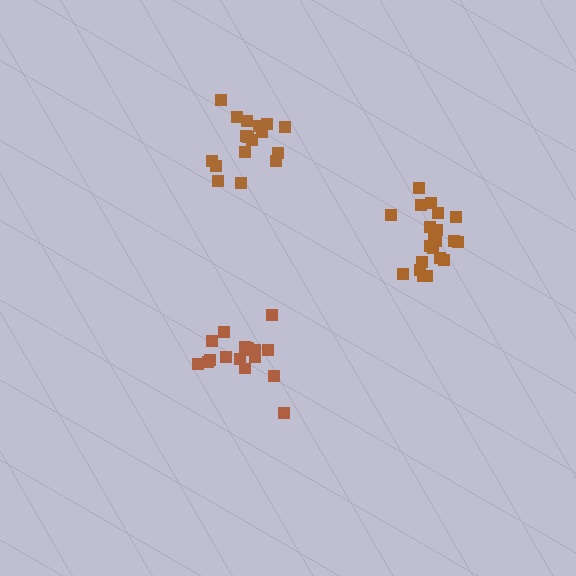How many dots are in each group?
Group 1: 17 dots, Group 2: 17 dots, Group 3: 21 dots (55 total).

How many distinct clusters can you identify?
There are 3 distinct clusters.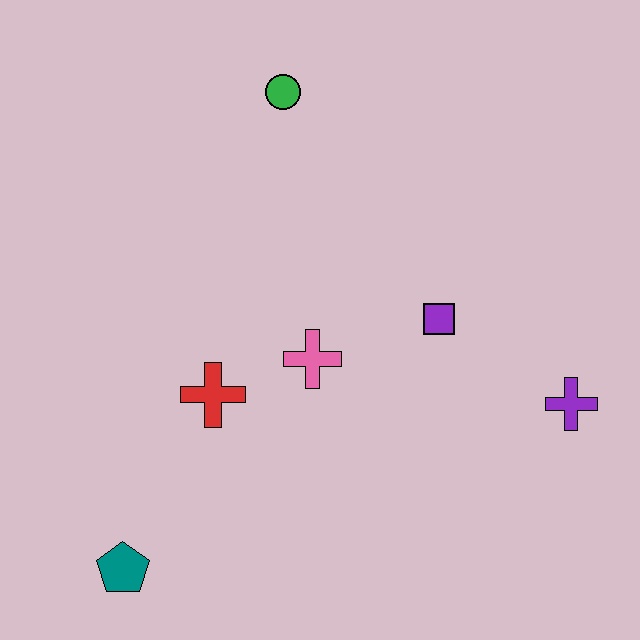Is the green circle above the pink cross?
Yes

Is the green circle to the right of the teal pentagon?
Yes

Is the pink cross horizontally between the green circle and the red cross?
No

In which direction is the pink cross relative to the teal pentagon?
The pink cross is above the teal pentagon.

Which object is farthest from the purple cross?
The teal pentagon is farthest from the purple cross.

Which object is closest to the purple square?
The pink cross is closest to the purple square.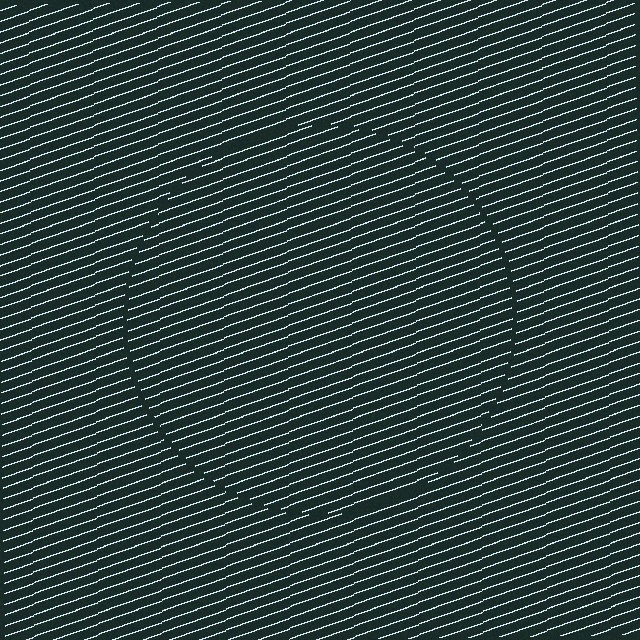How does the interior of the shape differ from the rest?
The interior of the shape contains the same grating, shifted by half a period — the contour is defined by the phase discontinuity where line-ends from the inner and outer gratings abut.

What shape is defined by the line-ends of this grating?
An illusory circle. The interior of the shape contains the same grating, shifted by half a period — the contour is defined by the phase discontinuity where line-ends from the inner and outer gratings abut.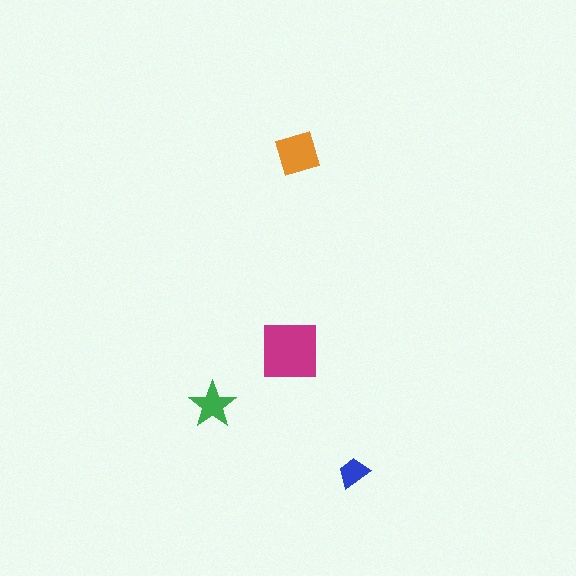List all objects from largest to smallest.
The magenta square, the orange diamond, the green star, the blue trapezoid.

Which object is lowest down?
The blue trapezoid is bottommost.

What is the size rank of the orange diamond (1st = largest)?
2nd.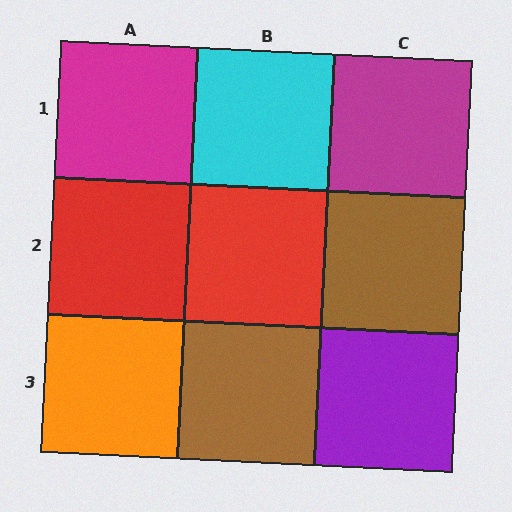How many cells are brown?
2 cells are brown.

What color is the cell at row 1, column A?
Magenta.